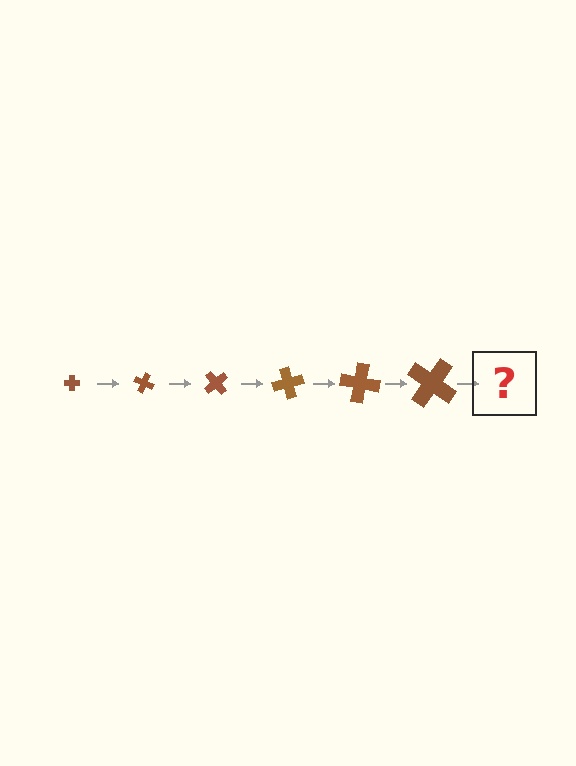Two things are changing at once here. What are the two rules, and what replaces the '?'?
The two rules are that the cross grows larger each step and it rotates 25 degrees each step. The '?' should be a cross, larger than the previous one and rotated 150 degrees from the start.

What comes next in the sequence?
The next element should be a cross, larger than the previous one and rotated 150 degrees from the start.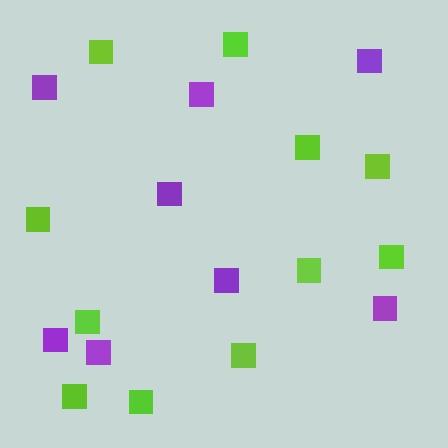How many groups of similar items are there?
There are 2 groups: one group of purple squares (8) and one group of lime squares (11).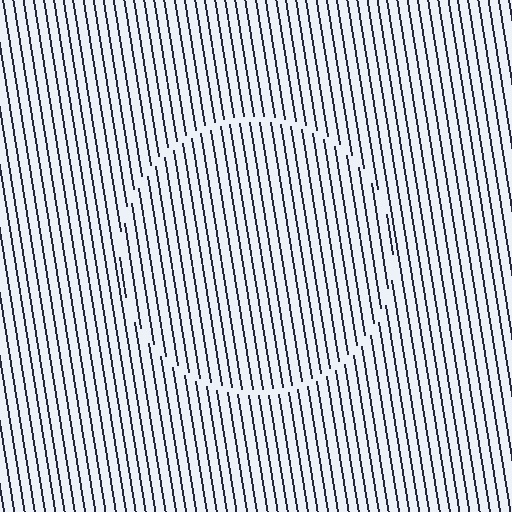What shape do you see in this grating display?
An illusory circle. The interior of the shape contains the same grating, shifted by half a period — the contour is defined by the phase discontinuity where line-ends from the inner and outer gratings abut.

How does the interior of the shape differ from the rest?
The interior of the shape contains the same grating, shifted by half a period — the contour is defined by the phase discontinuity where line-ends from the inner and outer gratings abut.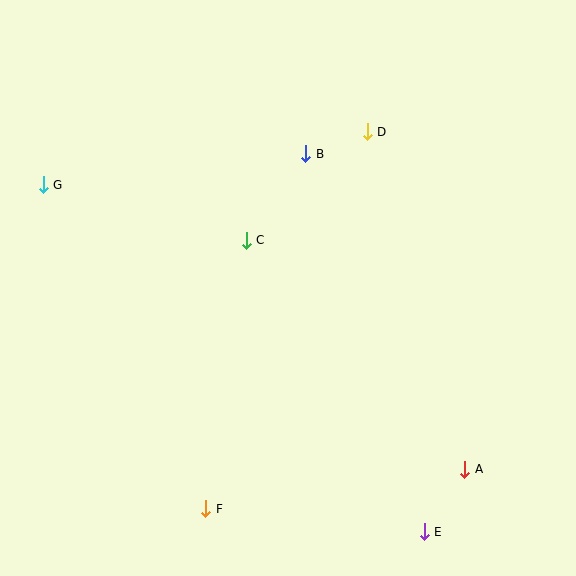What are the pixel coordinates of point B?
Point B is at (306, 154).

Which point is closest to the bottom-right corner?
Point A is closest to the bottom-right corner.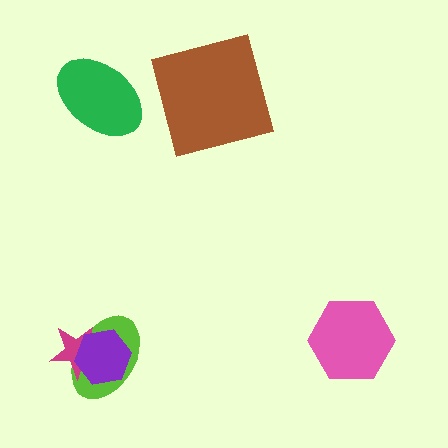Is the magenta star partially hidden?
Yes, it is partially covered by another shape.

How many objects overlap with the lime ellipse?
2 objects overlap with the lime ellipse.